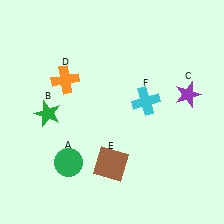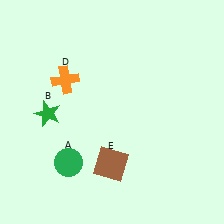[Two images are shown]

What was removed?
The cyan cross (F), the purple star (C) were removed in Image 2.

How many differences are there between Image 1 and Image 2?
There are 2 differences between the two images.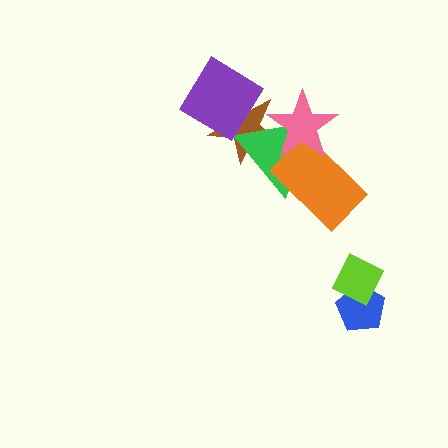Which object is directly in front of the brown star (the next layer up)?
The green triangle is directly in front of the brown star.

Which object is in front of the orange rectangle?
The pink star is in front of the orange rectangle.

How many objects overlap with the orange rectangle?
2 objects overlap with the orange rectangle.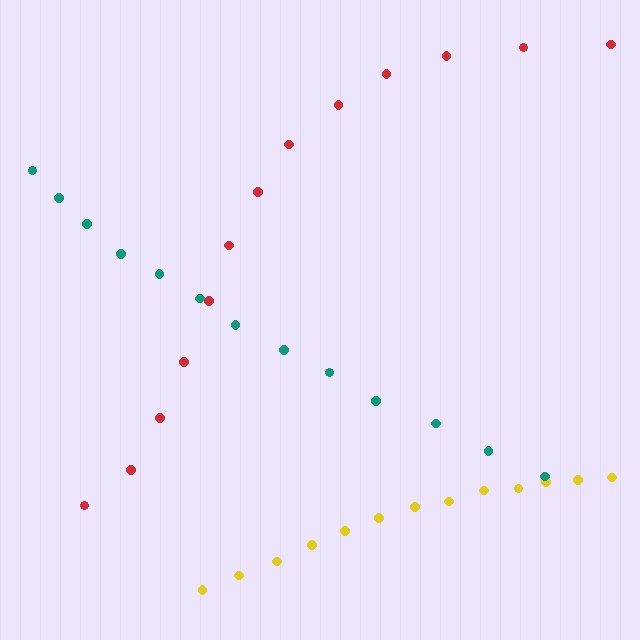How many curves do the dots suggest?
There are 3 distinct paths.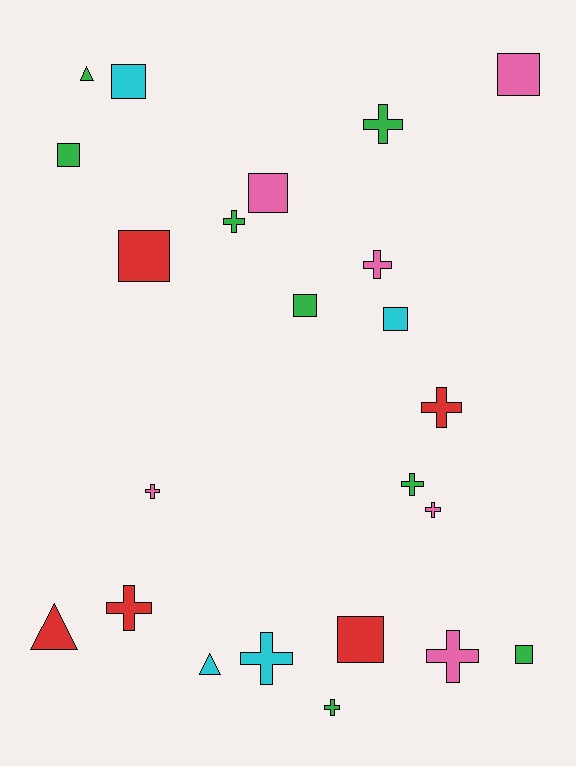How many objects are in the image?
There are 23 objects.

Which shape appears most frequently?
Cross, with 11 objects.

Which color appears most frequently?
Green, with 8 objects.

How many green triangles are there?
There is 1 green triangle.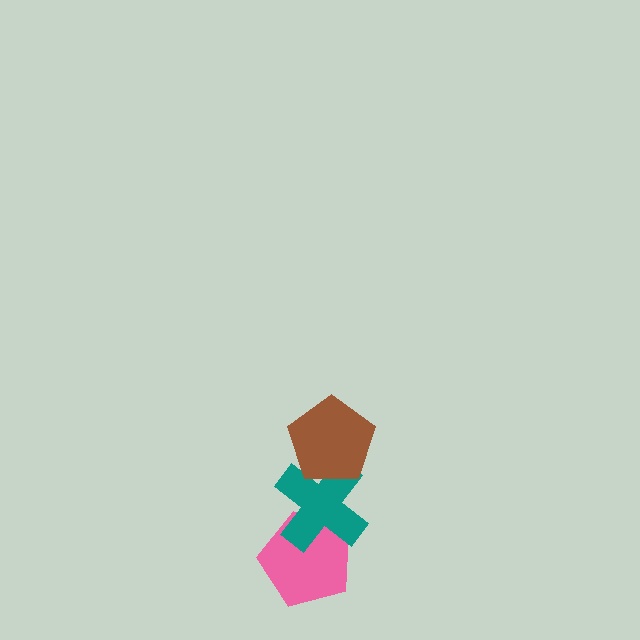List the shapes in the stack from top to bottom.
From top to bottom: the brown pentagon, the teal cross, the pink pentagon.